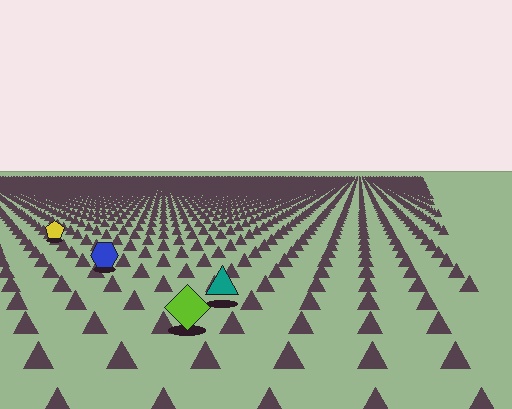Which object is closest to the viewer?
The lime diamond is closest. The texture marks near it are larger and more spread out.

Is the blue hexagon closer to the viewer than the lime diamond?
No. The lime diamond is closer — you can tell from the texture gradient: the ground texture is coarser near it.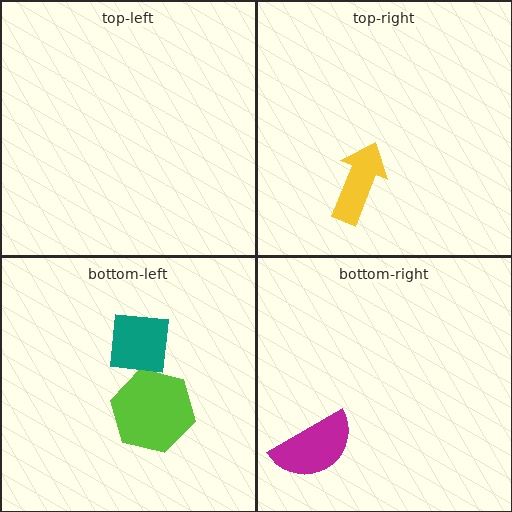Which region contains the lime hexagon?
The bottom-left region.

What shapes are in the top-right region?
The yellow arrow.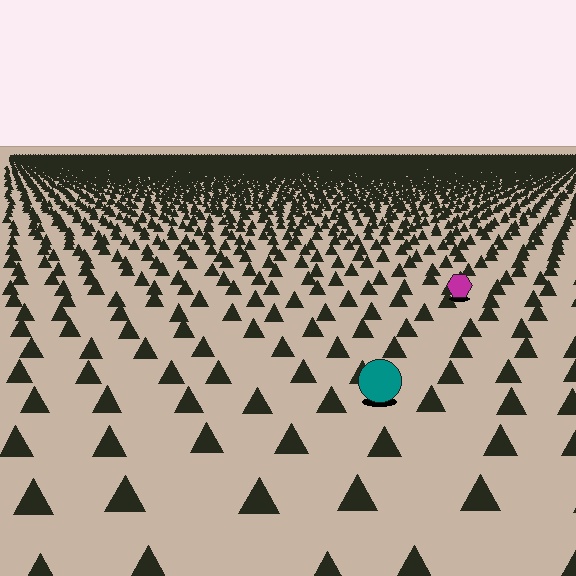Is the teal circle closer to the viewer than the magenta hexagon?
Yes. The teal circle is closer — you can tell from the texture gradient: the ground texture is coarser near it.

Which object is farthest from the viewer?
The magenta hexagon is farthest from the viewer. It appears smaller and the ground texture around it is denser.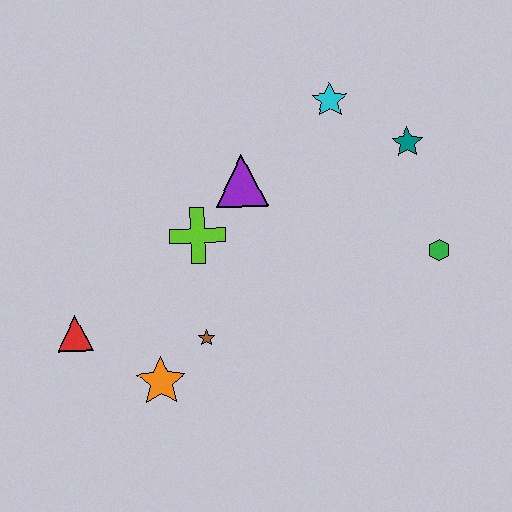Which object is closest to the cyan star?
The teal star is closest to the cyan star.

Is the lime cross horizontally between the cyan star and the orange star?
Yes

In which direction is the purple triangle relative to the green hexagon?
The purple triangle is to the left of the green hexagon.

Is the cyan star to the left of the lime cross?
No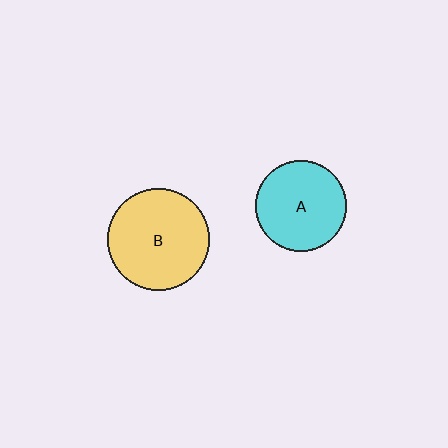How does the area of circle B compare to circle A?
Approximately 1.2 times.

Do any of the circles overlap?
No, none of the circles overlap.